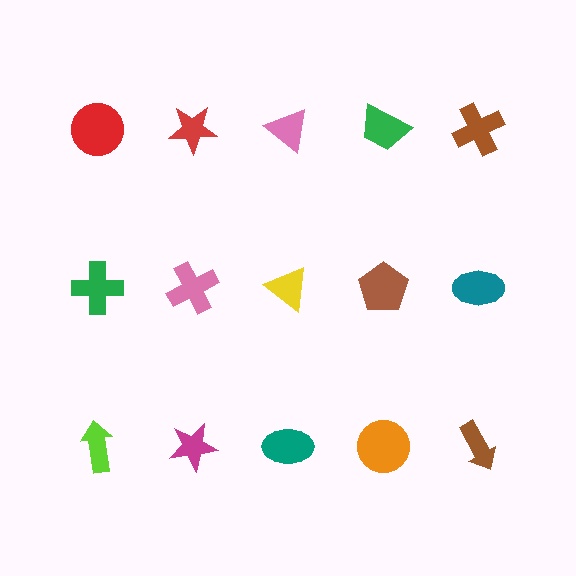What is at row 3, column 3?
A teal ellipse.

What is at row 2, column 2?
A pink cross.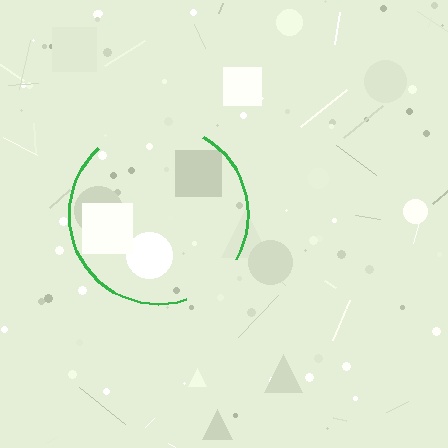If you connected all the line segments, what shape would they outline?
They would outline a circle.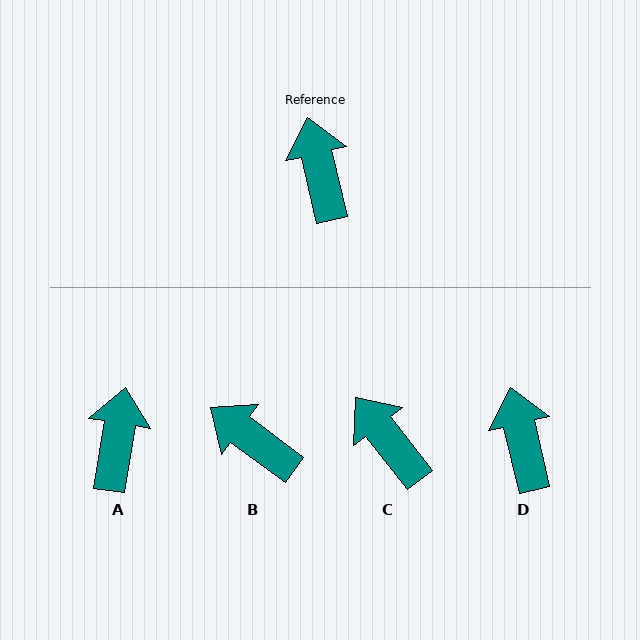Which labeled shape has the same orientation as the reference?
D.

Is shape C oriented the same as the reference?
No, it is off by about 25 degrees.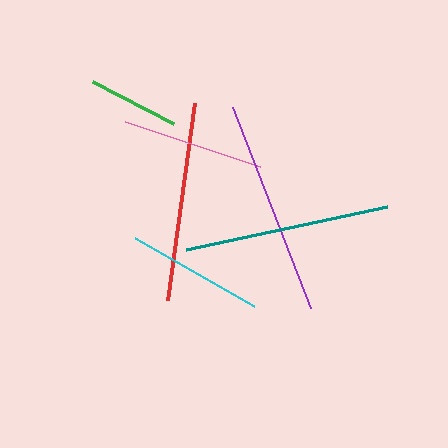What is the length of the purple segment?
The purple segment is approximately 215 pixels long.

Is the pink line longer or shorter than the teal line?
The teal line is longer than the pink line.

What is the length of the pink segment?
The pink segment is approximately 142 pixels long.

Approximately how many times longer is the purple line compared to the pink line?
The purple line is approximately 1.5 times the length of the pink line.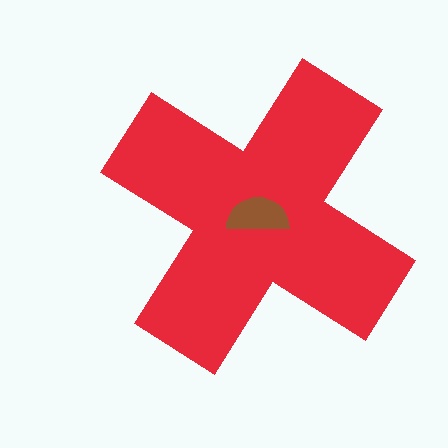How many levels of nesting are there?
2.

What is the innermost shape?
The brown semicircle.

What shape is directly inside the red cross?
The brown semicircle.